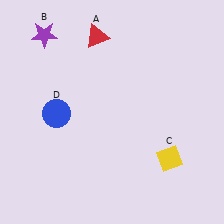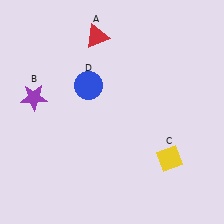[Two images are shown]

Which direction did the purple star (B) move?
The purple star (B) moved down.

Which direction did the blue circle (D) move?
The blue circle (D) moved right.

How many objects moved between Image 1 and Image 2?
2 objects moved between the two images.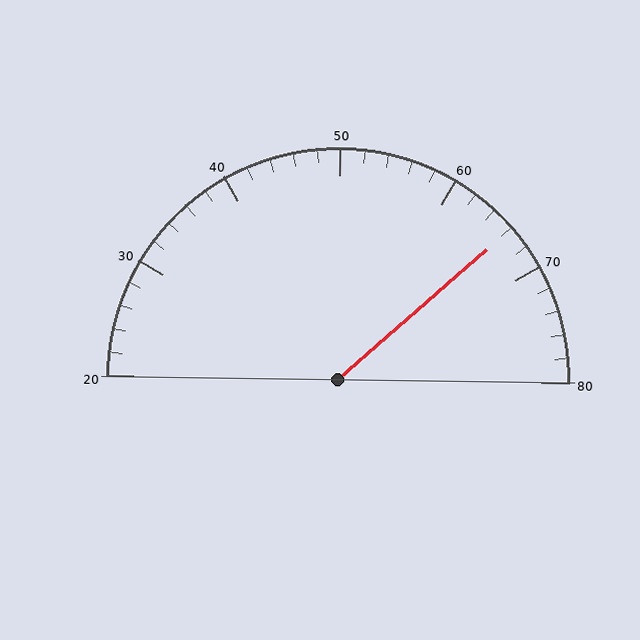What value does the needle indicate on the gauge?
The needle indicates approximately 66.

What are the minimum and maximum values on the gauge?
The gauge ranges from 20 to 80.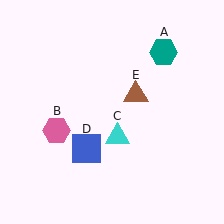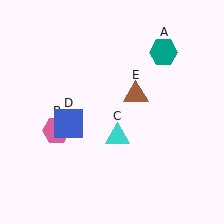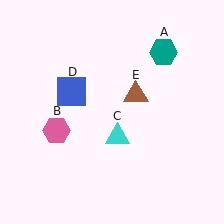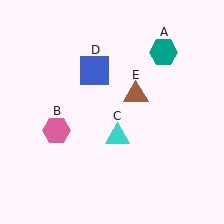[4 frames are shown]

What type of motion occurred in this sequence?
The blue square (object D) rotated clockwise around the center of the scene.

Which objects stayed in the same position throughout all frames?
Teal hexagon (object A) and pink hexagon (object B) and cyan triangle (object C) and brown triangle (object E) remained stationary.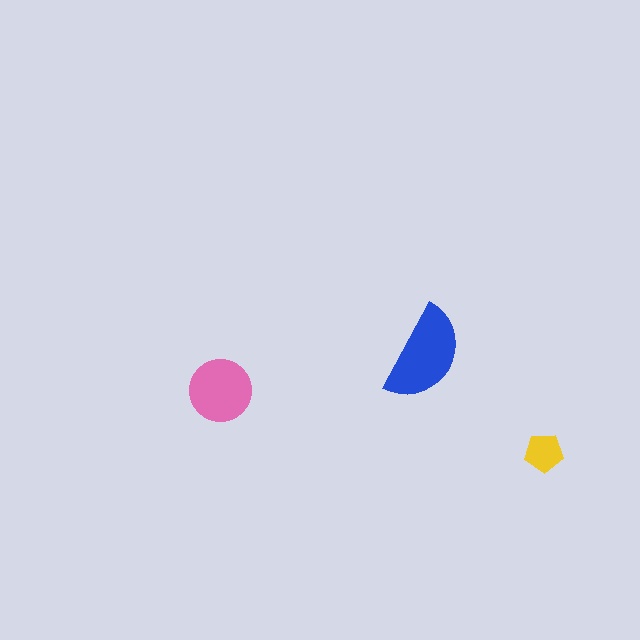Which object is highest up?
The blue semicircle is topmost.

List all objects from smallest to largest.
The yellow pentagon, the pink circle, the blue semicircle.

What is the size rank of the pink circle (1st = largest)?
2nd.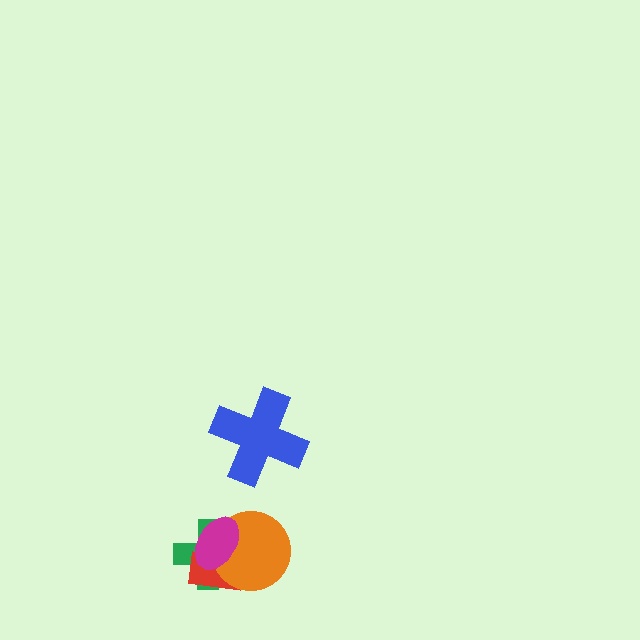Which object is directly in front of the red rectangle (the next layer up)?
The orange circle is directly in front of the red rectangle.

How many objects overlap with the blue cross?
0 objects overlap with the blue cross.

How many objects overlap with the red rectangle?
3 objects overlap with the red rectangle.